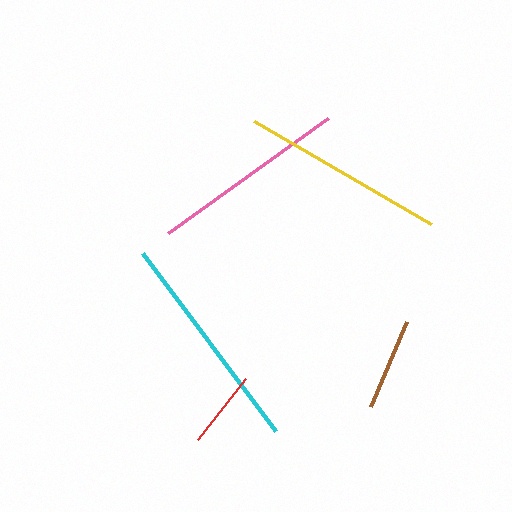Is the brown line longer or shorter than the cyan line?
The cyan line is longer than the brown line.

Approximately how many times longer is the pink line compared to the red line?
The pink line is approximately 2.5 times the length of the red line.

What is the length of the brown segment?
The brown segment is approximately 92 pixels long.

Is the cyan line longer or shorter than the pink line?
The cyan line is longer than the pink line.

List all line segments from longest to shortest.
From longest to shortest: cyan, yellow, pink, brown, red.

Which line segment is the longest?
The cyan line is the longest at approximately 223 pixels.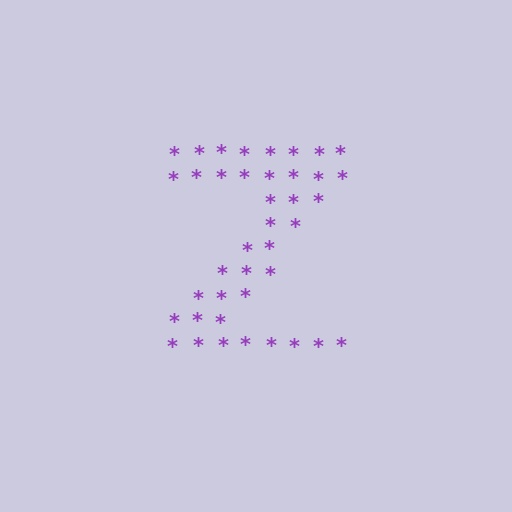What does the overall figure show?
The overall figure shows the letter Z.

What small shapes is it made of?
It is made of small asterisks.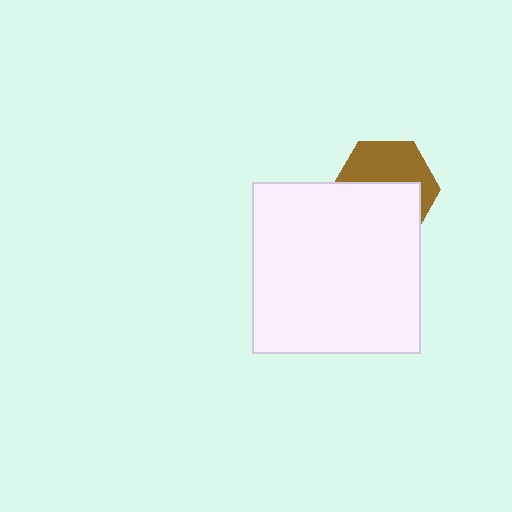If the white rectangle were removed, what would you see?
You would see the complete brown hexagon.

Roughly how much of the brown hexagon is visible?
About half of it is visible (roughly 45%).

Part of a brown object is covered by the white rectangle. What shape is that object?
It is a hexagon.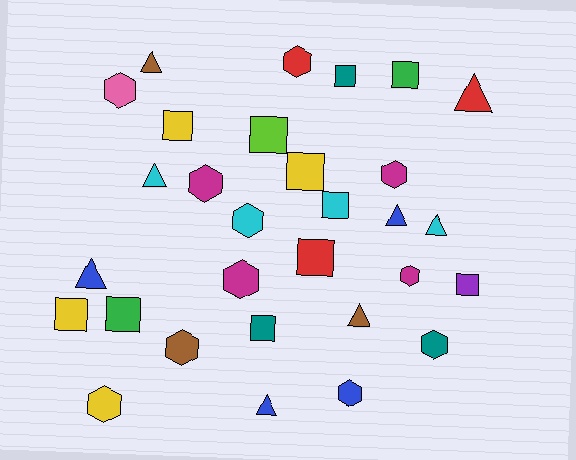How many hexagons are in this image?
There are 11 hexagons.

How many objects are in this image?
There are 30 objects.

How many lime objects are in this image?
There is 1 lime object.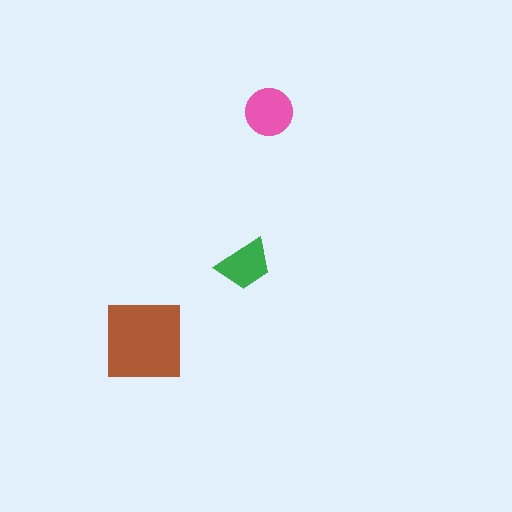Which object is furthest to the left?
The brown square is leftmost.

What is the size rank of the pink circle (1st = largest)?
2nd.